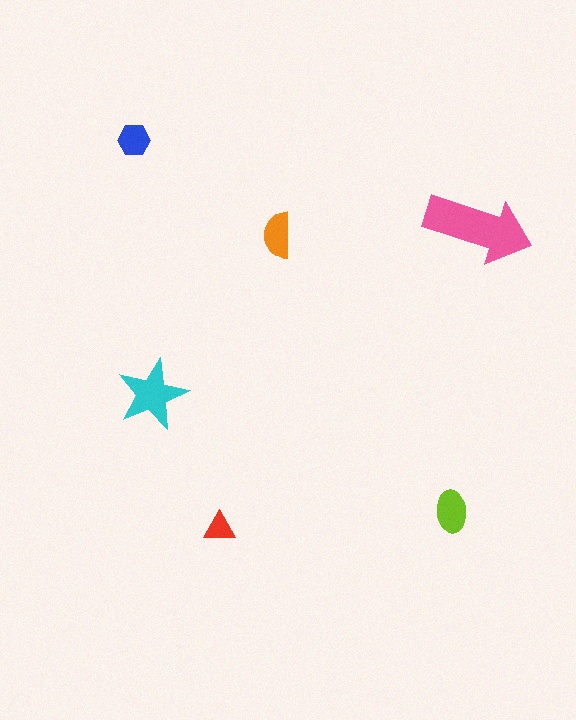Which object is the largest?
The pink arrow.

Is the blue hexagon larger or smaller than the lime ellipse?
Smaller.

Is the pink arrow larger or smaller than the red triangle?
Larger.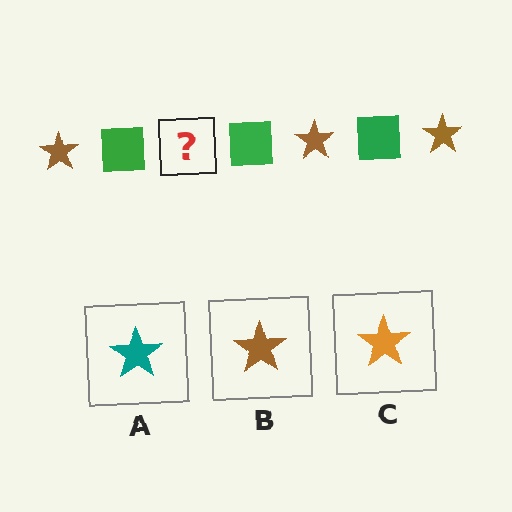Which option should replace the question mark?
Option B.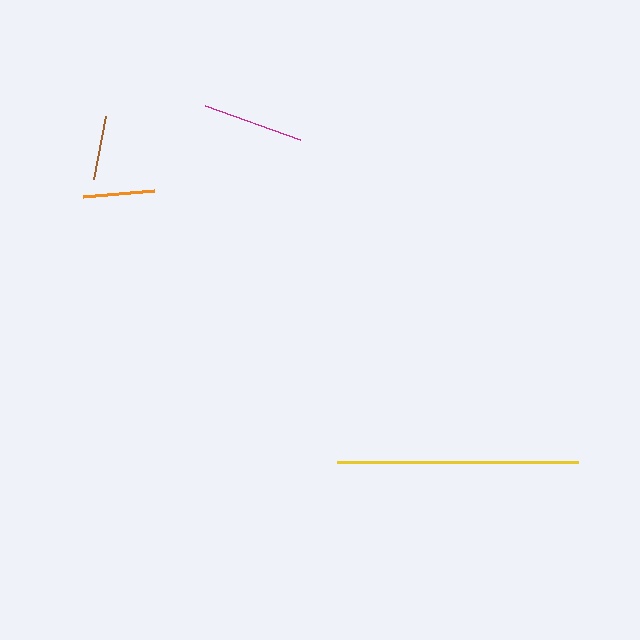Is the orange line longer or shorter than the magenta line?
The magenta line is longer than the orange line.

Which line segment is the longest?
The yellow line is the longest at approximately 241 pixels.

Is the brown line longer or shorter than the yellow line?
The yellow line is longer than the brown line.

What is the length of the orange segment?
The orange segment is approximately 71 pixels long.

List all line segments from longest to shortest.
From longest to shortest: yellow, magenta, orange, brown.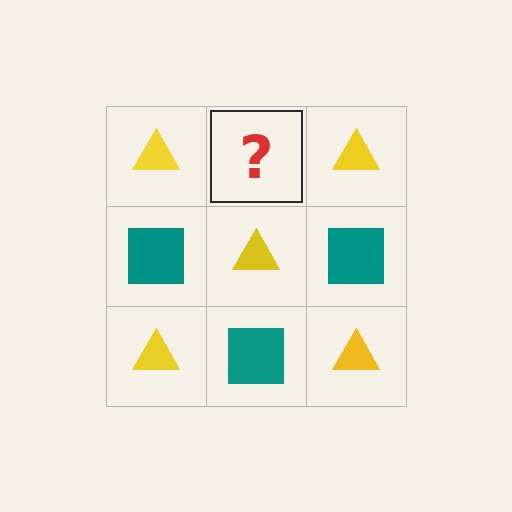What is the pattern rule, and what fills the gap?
The rule is that it alternates yellow triangle and teal square in a checkerboard pattern. The gap should be filled with a teal square.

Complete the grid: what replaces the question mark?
The question mark should be replaced with a teal square.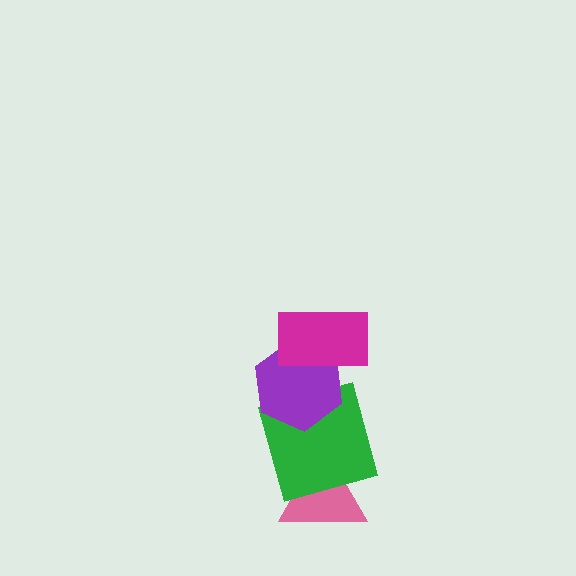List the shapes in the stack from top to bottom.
From top to bottom: the magenta rectangle, the purple hexagon, the green square, the pink triangle.